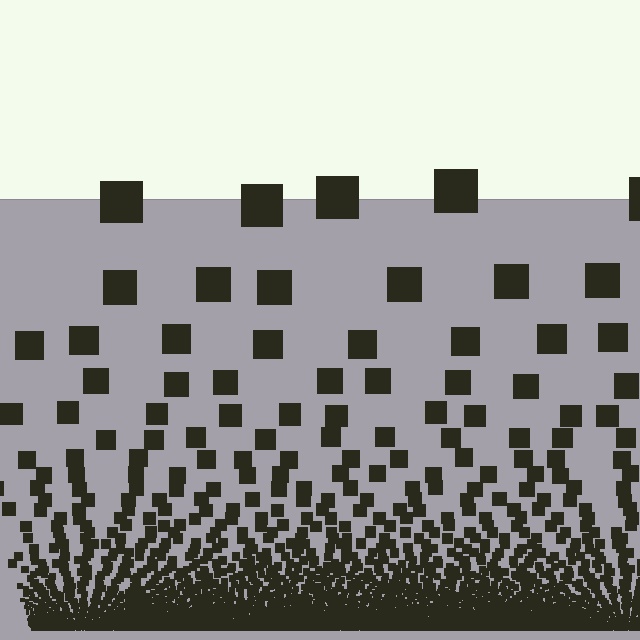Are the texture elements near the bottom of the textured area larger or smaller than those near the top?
Smaller. The gradient is inverted — elements near the bottom are smaller and denser.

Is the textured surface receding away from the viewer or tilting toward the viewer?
The surface appears to tilt toward the viewer. Texture elements get larger and sparser toward the top.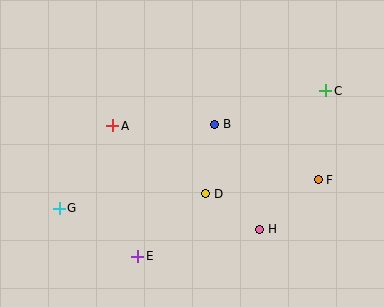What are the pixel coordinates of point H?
Point H is at (260, 229).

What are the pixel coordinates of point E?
Point E is at (138, 256).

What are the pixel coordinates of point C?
Point C is at (326, 91).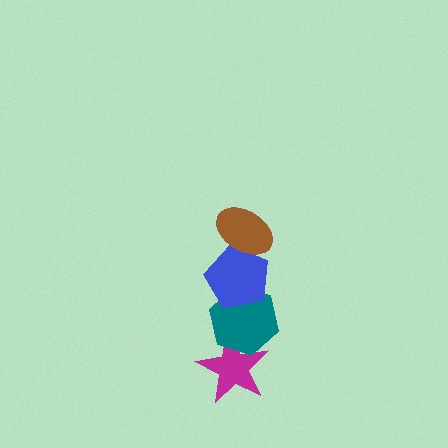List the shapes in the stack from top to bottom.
From top to bottom: the brown ellipse, the blue pentagon, the teal hexagon, the magenta star.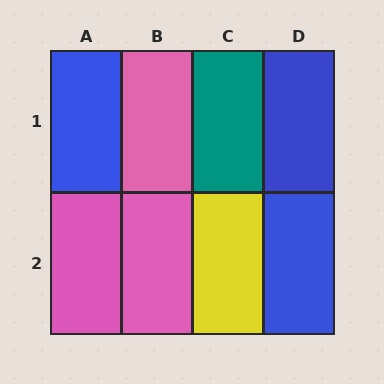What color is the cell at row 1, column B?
Pink.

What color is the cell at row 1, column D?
Blue.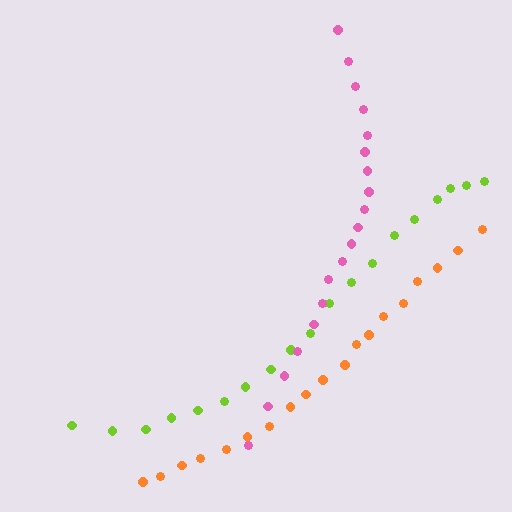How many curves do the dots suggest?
There are 3 distinct paths.